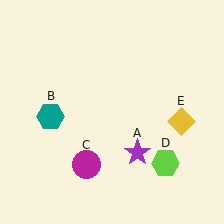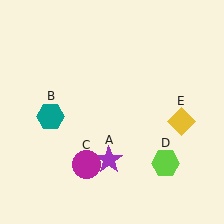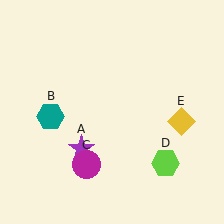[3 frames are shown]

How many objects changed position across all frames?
1 object changed position: purple star (object A).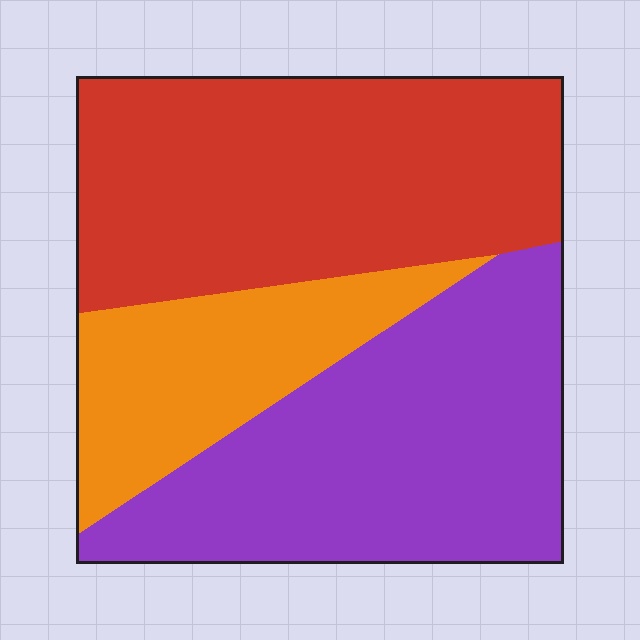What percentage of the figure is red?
Red covers around 40% of the figure.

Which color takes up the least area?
Orange, at roughly 20%.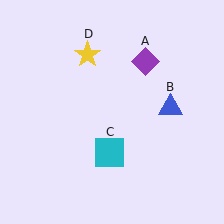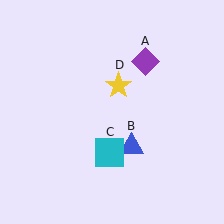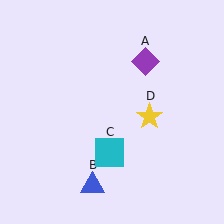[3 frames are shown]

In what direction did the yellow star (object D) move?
The yellow star (object D) moved down and to the right.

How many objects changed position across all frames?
2 objects changed position: blue triangle (object B), yellow star (object D).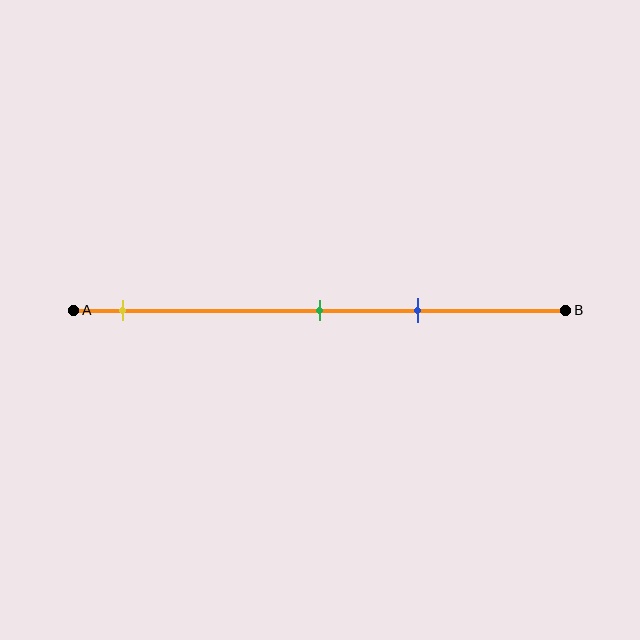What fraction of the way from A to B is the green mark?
The green mark is approximately 50% (0.5) of the way from A to B.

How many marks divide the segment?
There are 3 marks dividing the segment.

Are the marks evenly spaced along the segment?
No, the marks are not evenly spaced.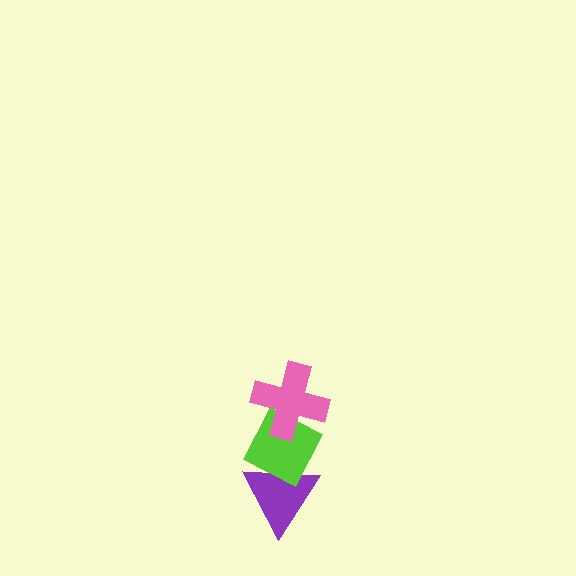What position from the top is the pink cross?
The pink cross is 1st from the top.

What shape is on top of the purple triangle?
The lime diamond is on top of the purple triangle.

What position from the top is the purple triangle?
The purple triangle is 3rd from the top.